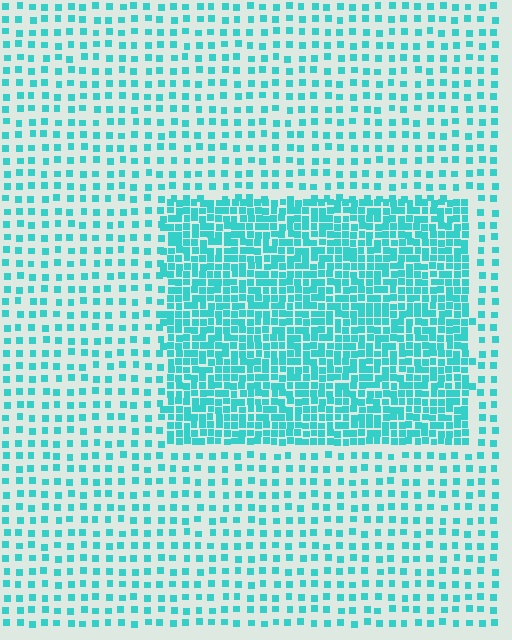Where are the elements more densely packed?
The elements are more densely packed inside the rectangle boundary.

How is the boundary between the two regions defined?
The boundary is defined by a change in element density (approximately 2.6x ratio). All elements are the same color, size, and shape.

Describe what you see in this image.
The image contains small cyan elements arranged at two different densities. A rectangle-shaped region is visible where the elements are more densely packed than the surrounding area.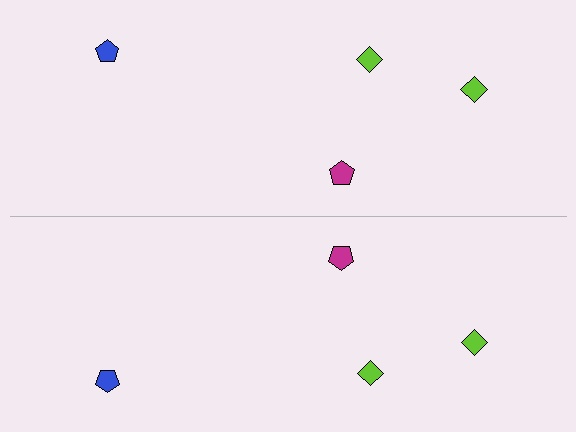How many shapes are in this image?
There are 8 shapes in this image.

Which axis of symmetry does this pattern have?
The pattern has a horizontal axis of symmetry running through the center of the image.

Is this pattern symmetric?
Yes, this pattern has bilateral (reflection) symmetry.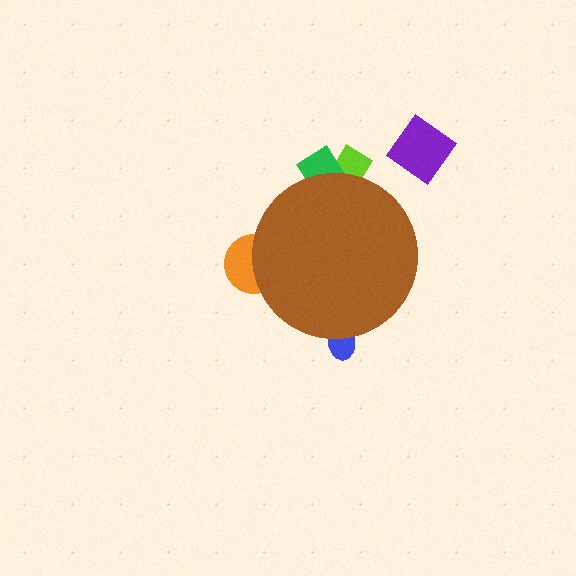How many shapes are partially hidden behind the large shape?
4 shapes are partially hidden.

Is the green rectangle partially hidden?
Yes, the green rectangle is partially hidden behind the brown circle.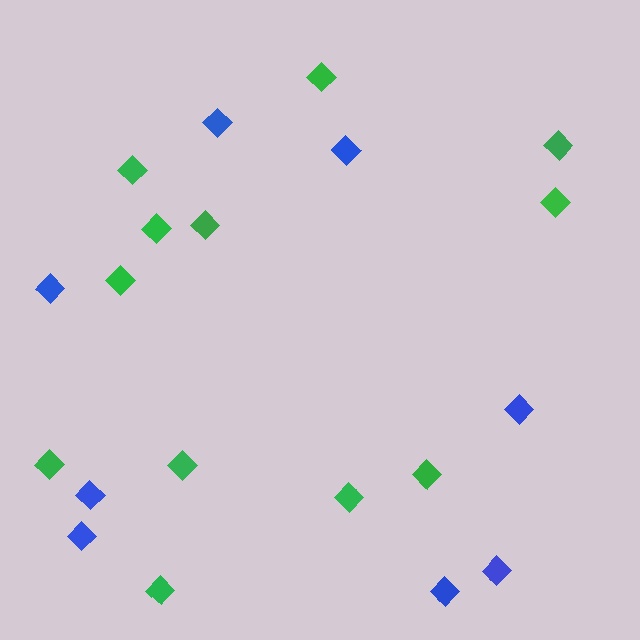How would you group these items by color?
There are 2 groups: one group of blue diamonds (8) and one group of green diamonds (12).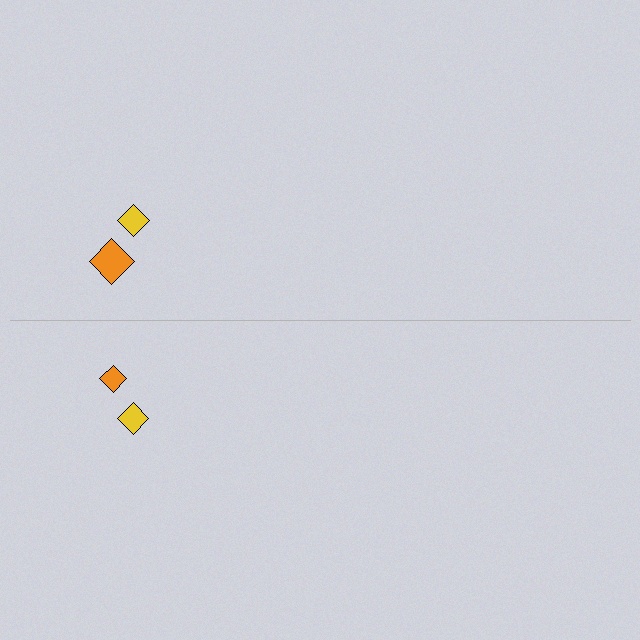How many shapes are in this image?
There are 4 shapes in this image.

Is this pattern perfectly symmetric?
No, the pattern is not perfectly symmetric. The orange diamond on the bottom side has a different size than its mirror counterpart.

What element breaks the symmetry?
The orange diamond on the bottom side has a different size than its mirror counterpart.